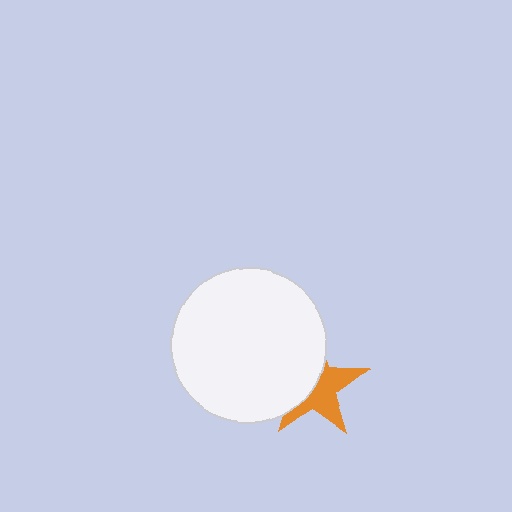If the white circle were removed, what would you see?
You would see the complete orange star.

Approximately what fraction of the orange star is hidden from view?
Roughly 50% of the orange star is hidden behind the white circle.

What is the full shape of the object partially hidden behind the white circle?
The partially hidden object is an orange star.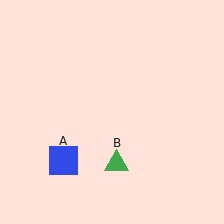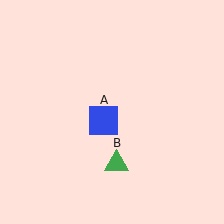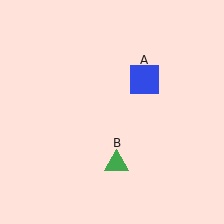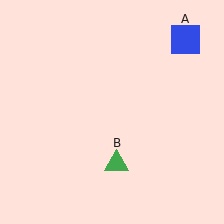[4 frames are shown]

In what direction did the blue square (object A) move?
The blue square (object A) moved up and to the right.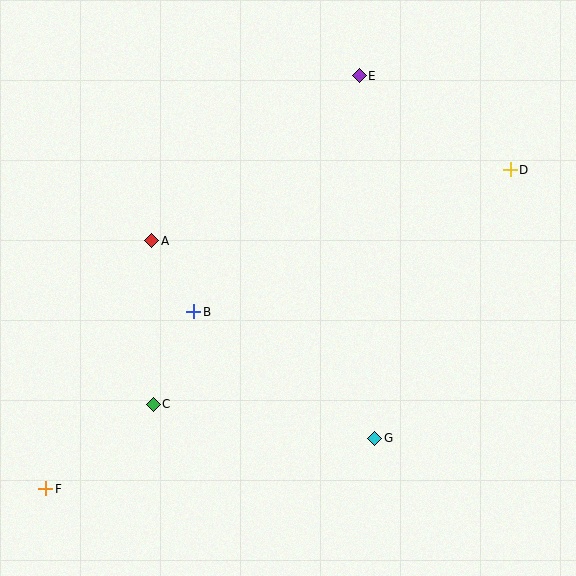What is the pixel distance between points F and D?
The distance between F and D is 563 pixels.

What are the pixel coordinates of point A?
Point A is at (152, 241).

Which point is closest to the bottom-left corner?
Point F is closest to the bottom-left corner.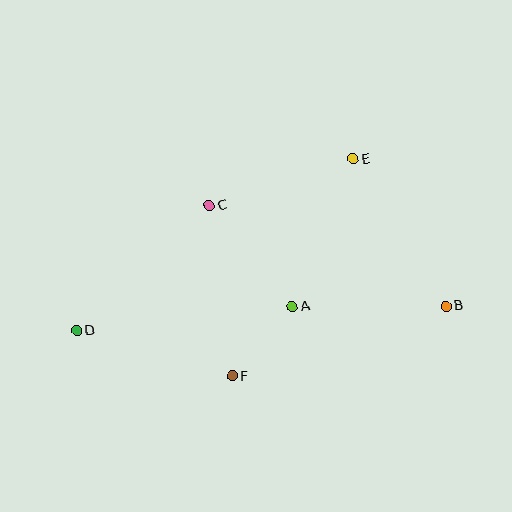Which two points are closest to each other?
Points A and F are closest to each other.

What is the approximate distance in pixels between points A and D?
The distance between A and D is approximately 217 pixels.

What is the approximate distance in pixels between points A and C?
The distance between A and C is approximately 131 pixels.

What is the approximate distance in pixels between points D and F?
The distance between D and F is approximately 162 pixels.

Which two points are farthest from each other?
Points B and D are farthest from each other.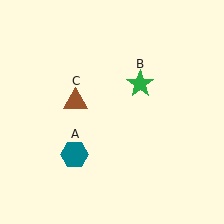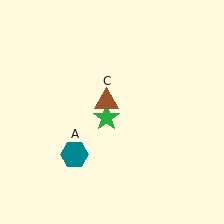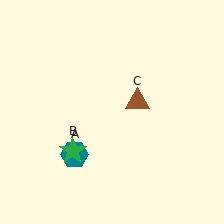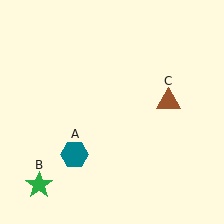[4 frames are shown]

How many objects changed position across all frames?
2 objects changed position: green star (object B), brown triangle (object C).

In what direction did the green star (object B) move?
The green star (object B) moved down and to the left.